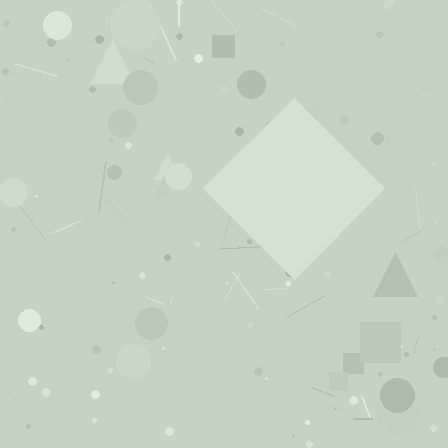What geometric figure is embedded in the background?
A diamond is embedded in the background.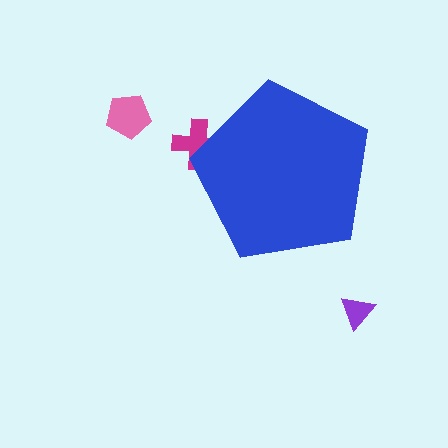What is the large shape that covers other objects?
A blue pentagon.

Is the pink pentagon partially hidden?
No, the pink pentagon is fully visible.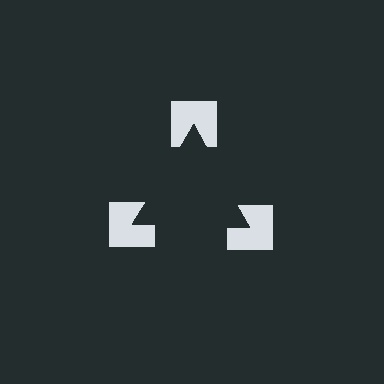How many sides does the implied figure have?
3 sides.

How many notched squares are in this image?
There are 3 — one at each vertex of the illusory triangle.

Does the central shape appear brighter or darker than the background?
It typically appears slightly darker than the background, even though no actual brightness change is drawn.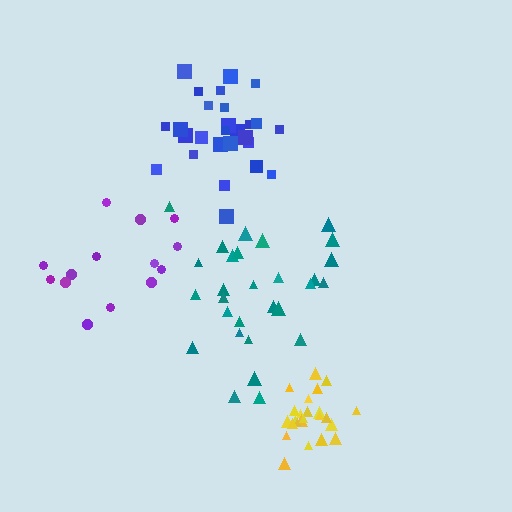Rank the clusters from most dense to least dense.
yellow, blue, teal, purple.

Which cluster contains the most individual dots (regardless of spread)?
Teal (29).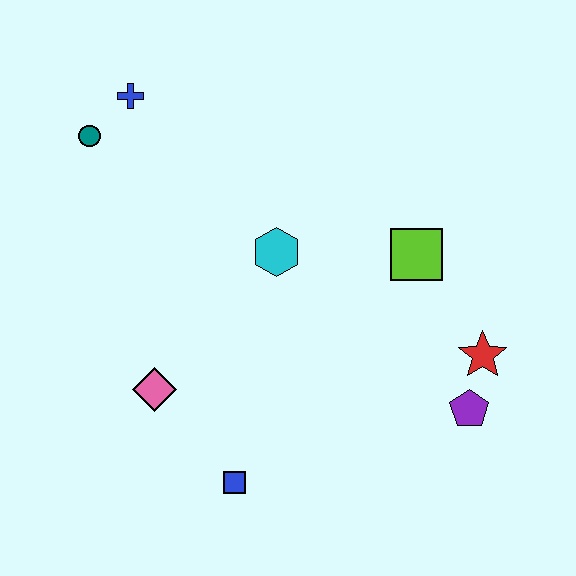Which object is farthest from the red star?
The teal circle is farthest from the red star.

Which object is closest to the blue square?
The pink diamond is closest to the blue square.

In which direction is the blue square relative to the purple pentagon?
The blue square is to the left of the purple pentagon.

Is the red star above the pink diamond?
Yes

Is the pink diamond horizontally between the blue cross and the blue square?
Yes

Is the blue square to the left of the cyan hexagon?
Yes